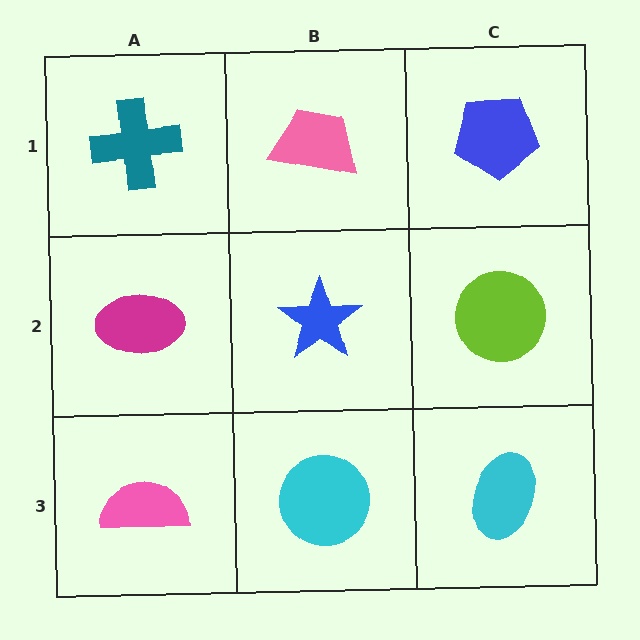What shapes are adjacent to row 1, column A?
A magenta ellipse (row 2, column A), a pink trapezoid (row 1, column B).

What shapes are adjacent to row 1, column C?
A lime circle (row 2, column C), a pink trapezoid (row 1, column B).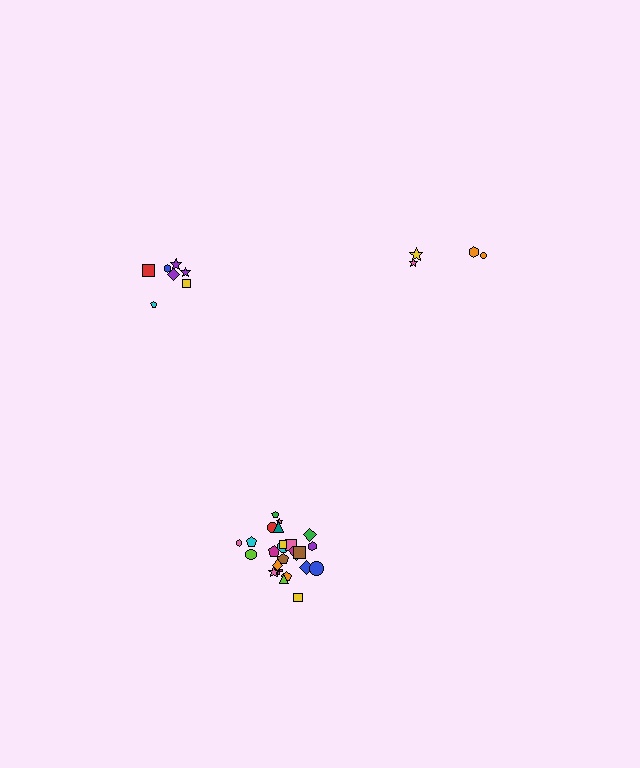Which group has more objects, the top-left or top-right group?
The top-left group.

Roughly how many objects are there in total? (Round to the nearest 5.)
Roughly 35 objects in total.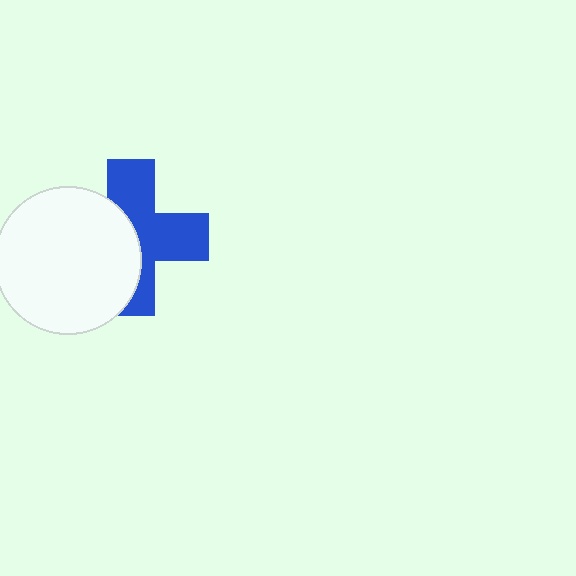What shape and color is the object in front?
The object in front is a white circle.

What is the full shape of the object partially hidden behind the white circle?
The partially hidden object is a blue cross.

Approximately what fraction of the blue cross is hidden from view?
Roughly 45% of the blue cross is hidden behind the white circle.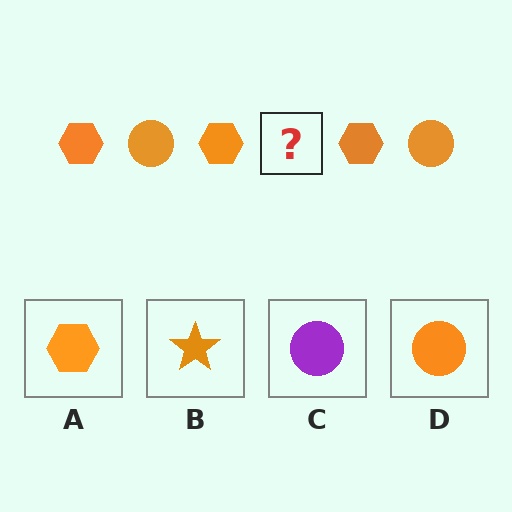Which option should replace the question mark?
Option D.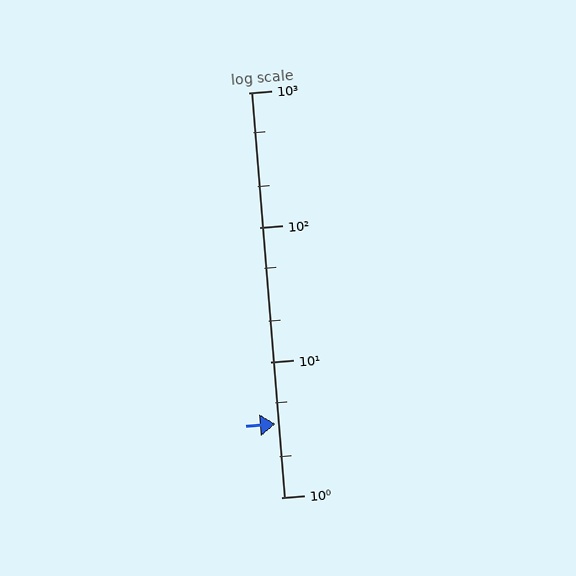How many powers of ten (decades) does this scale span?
The scale spans 3 decades, from 1 to 1000.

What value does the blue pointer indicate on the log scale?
The pointer indicates approximately 3.5.